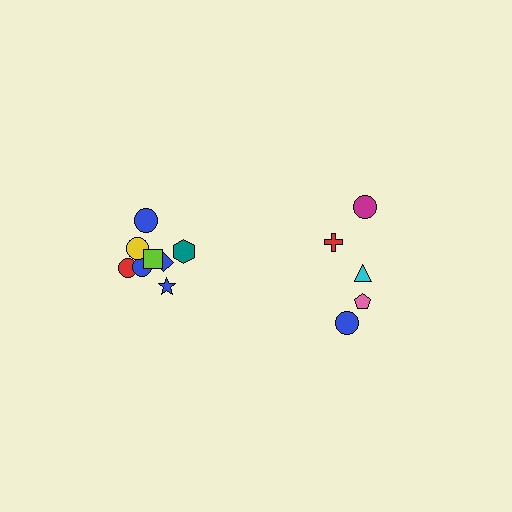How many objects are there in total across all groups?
There are 13 objects.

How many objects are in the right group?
There are 5 objects.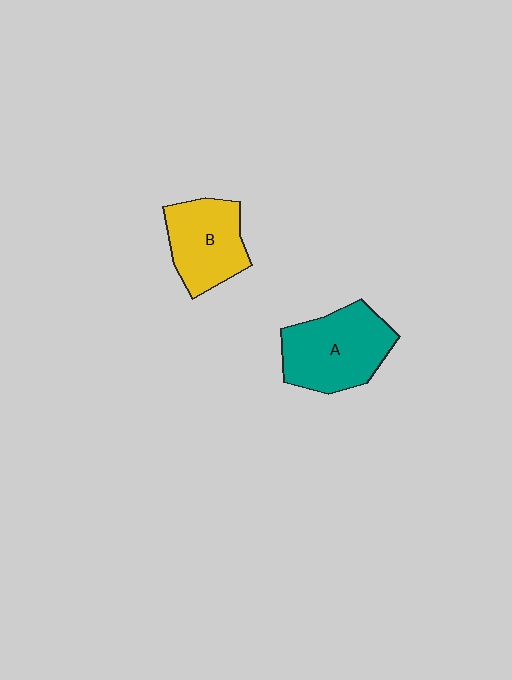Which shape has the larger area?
Shape A (teal).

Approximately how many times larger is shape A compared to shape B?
Approximately 1.2 times.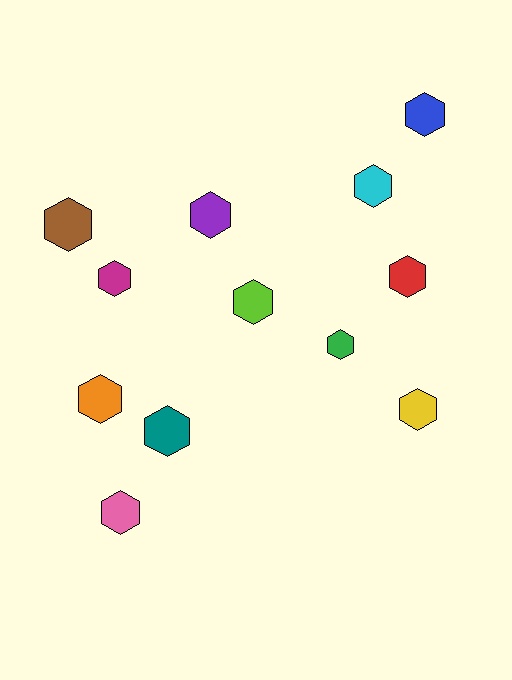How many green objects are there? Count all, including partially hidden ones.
There is 1 green object.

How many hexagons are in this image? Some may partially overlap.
There are 12 hexagons.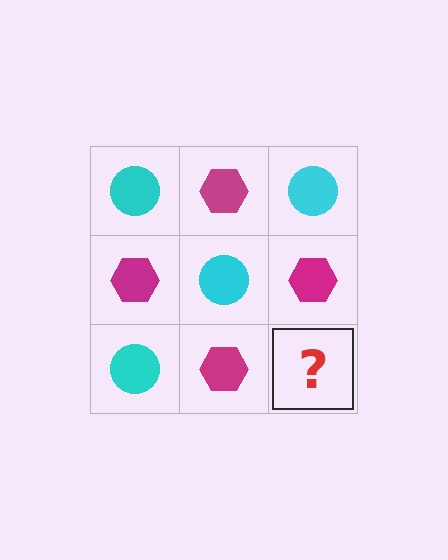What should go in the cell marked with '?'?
The missing cell should contain a cyan circle.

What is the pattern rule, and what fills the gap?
The rule is that it alternates cyan circle and magenta hexagon in a checkerboard pattern. The gap should be filled with a cyan circle.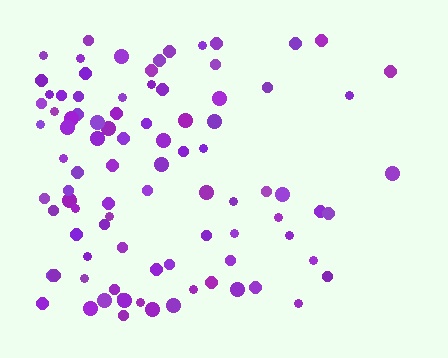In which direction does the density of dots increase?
From right to left, with the left side densest.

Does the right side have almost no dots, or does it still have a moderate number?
Still a moderate number, just noticeably fewer than the left.